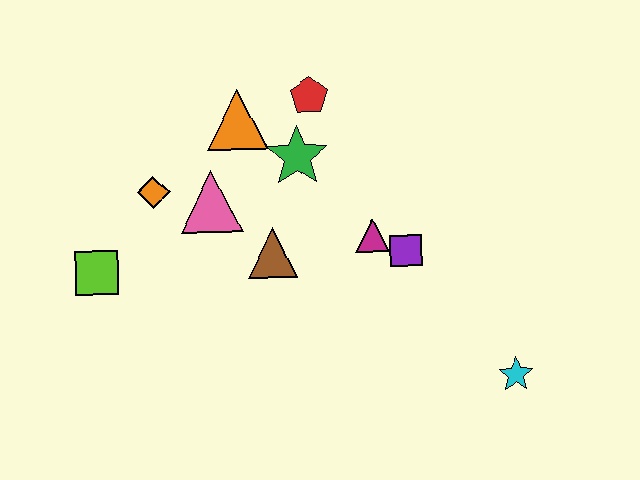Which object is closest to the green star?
The red pentagon is closest to the green star.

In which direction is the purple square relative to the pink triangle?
The purple square is to the right of the pink triangle.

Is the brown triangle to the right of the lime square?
Yes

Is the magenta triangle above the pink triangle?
No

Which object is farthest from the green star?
The cyan star is farthest from the green star.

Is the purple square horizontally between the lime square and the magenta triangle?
No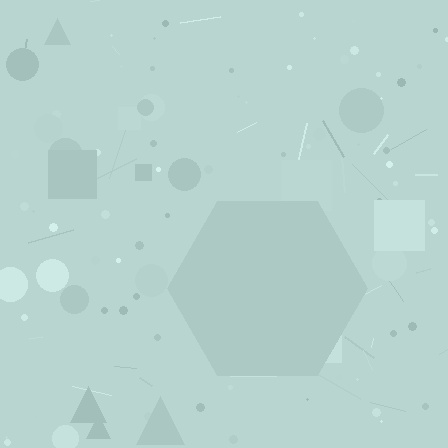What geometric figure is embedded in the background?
A hexagon is embedded in the background.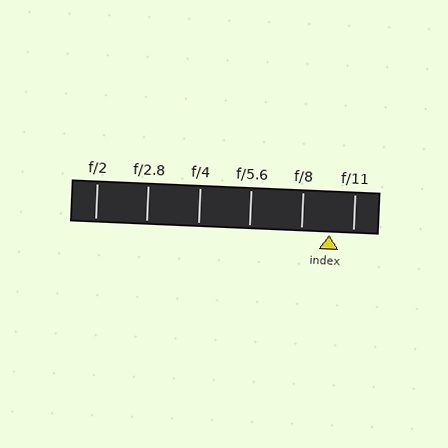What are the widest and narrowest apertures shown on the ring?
The widest aperture shown is f/2 and the narrowest is f/11.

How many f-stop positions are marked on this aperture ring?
There are 6 f-stop positions marked.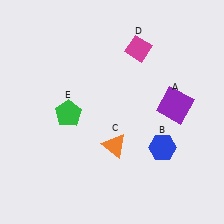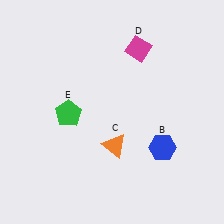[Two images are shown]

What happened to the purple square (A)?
The purple square (A) was removed in Image 2. It was in the top-right area of Image 1.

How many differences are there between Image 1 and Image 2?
There is 1 difference between the two images.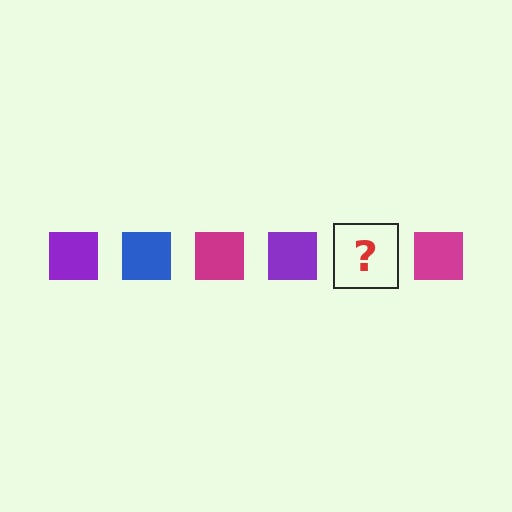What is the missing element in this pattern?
The missing element is a blue square.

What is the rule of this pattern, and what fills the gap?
The rule is that the pattern cycles through purple, blue, magenta squares. The gap should be filled with a blue square.